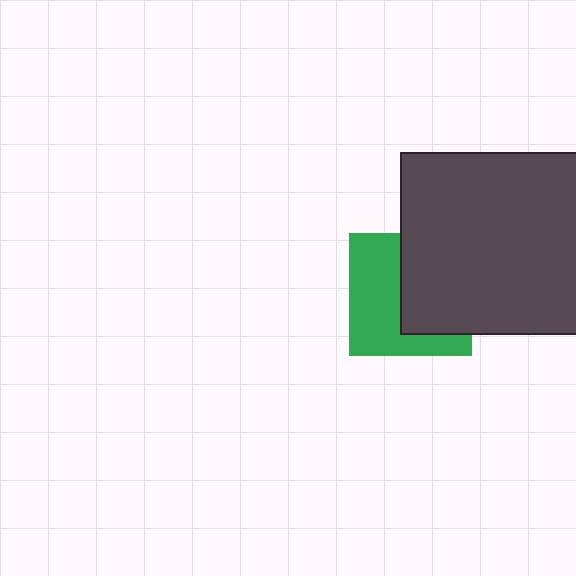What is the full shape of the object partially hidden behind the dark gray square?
The partially hidden object is a green square.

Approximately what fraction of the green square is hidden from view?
Roughly 49% of the green square is hidden behind the dark gray square.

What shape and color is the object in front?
The object in front is a dark gray square.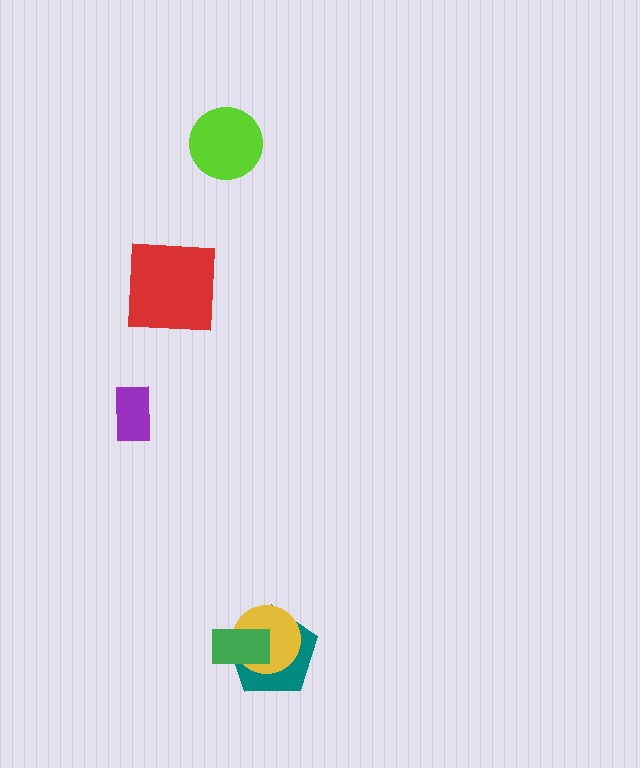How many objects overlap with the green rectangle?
2 objects overlap with the green rectangle.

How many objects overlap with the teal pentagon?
2 objects overlap with the teal pentagon.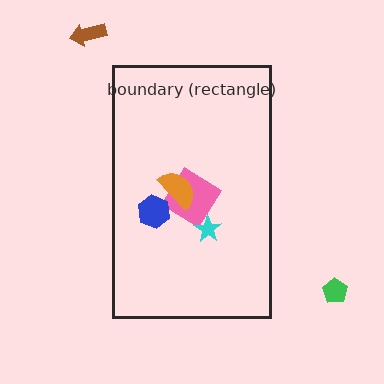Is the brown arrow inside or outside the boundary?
Outside.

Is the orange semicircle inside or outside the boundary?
Inside.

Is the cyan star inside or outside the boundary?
Inside.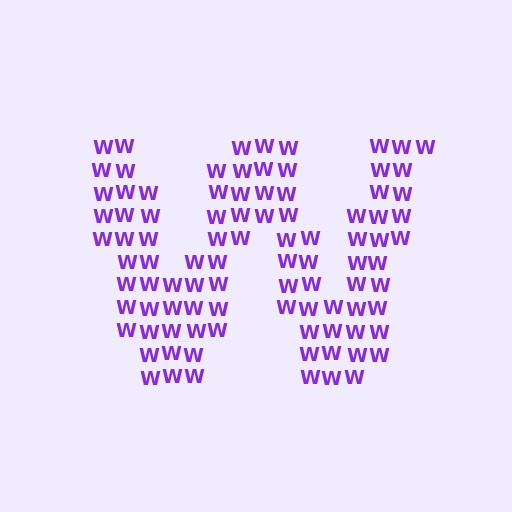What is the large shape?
The large shape is the letter W.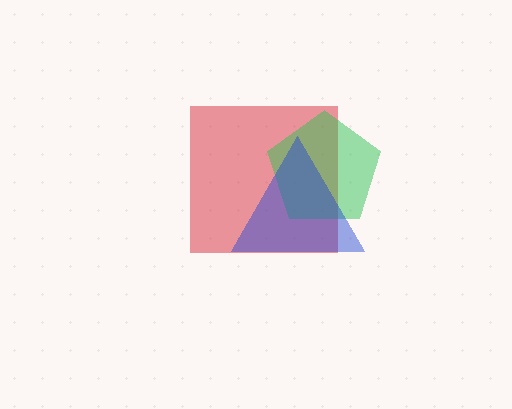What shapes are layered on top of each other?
The layered shapes are: a red square, a green pentagon, a blue triangle.